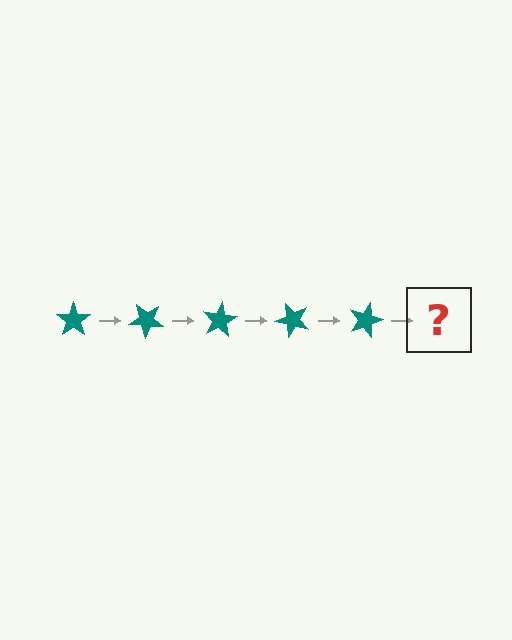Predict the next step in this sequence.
The next step is a teal star rotated 200 degrees.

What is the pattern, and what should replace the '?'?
The pattern is that the star rotates 40 degrees each step. The '?' should be a teal star rotated 200 degrees.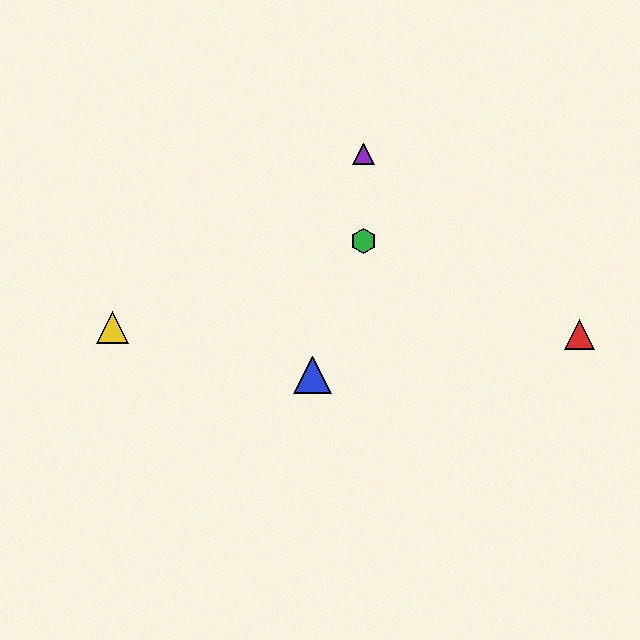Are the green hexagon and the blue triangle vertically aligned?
No, the green hexagon is at x≈363 and the blue triangle is at x≈313.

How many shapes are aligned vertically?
2 shapes (the green hexagon, the purple triangle) are aligned vertically.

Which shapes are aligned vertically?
The green hexagon, the purple triangle are aligned vertically.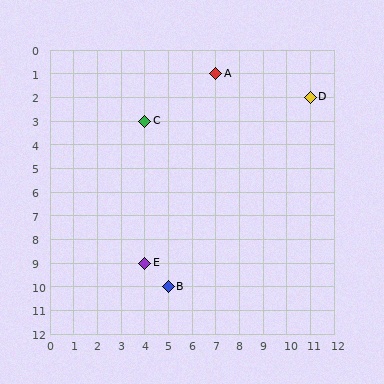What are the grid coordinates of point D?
Point D is at grid coordinates (11, 2).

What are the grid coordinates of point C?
Point C is at grid coordinates (4, 3).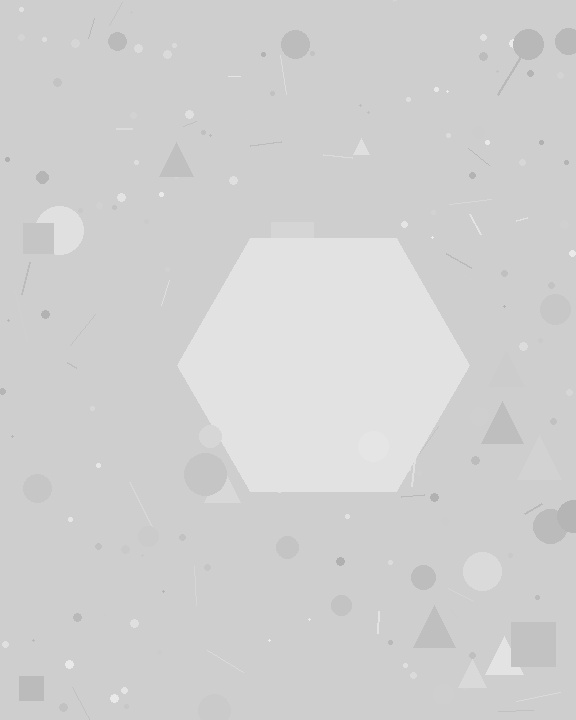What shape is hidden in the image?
A hexagon is hidden in the image.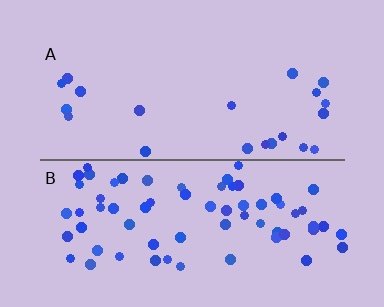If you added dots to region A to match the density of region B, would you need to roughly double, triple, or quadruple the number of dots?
Approximately triple.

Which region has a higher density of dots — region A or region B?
B (the bottom).